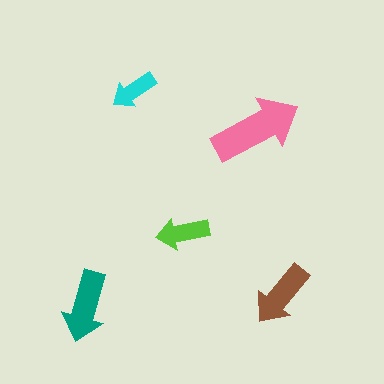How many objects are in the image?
There are 5 objects in the image.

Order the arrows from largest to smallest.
the pink one, the teal one, the brown one, the lime one, the cyan one.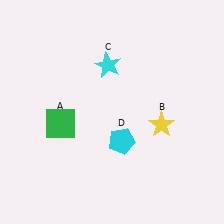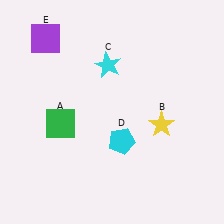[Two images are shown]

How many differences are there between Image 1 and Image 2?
There is 1 difference between the two images.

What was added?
A purple square (E) was added in Image 2.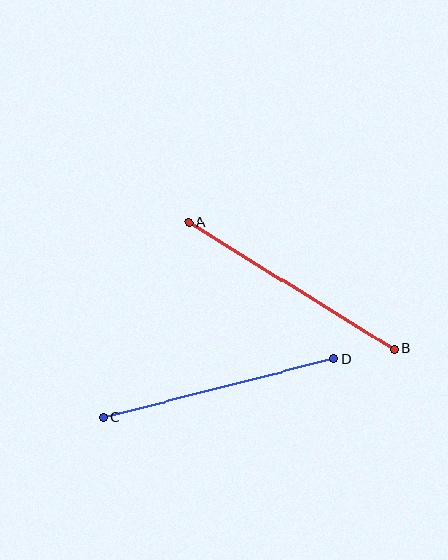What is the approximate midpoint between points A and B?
The midpoint is at approximately (291, 286) pixels.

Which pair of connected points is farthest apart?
Points A and B are farthest apart.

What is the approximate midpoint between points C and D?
The midpoint is at approximately (218, 388) pixels.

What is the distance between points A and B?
The distance is approximately 241 pixels.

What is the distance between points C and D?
The distance is approximately 237 pixels.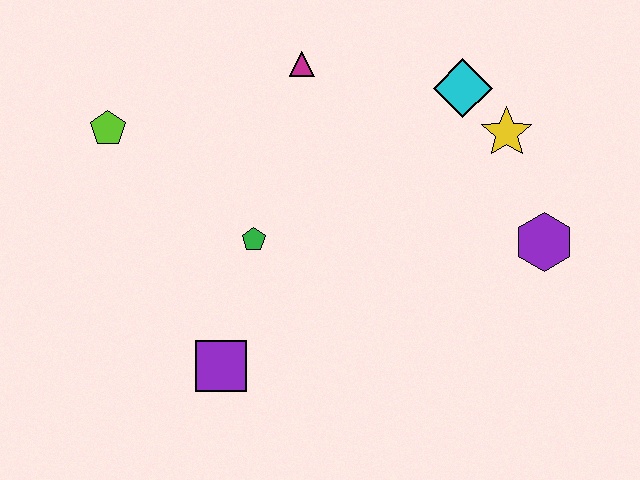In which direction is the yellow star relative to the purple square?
The yellow star is to the right of the purple square.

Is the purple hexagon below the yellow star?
Yes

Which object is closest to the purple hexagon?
The yellow star is closest to the purple hexagon.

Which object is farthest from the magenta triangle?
The purple square is farthest from the magenta triangle.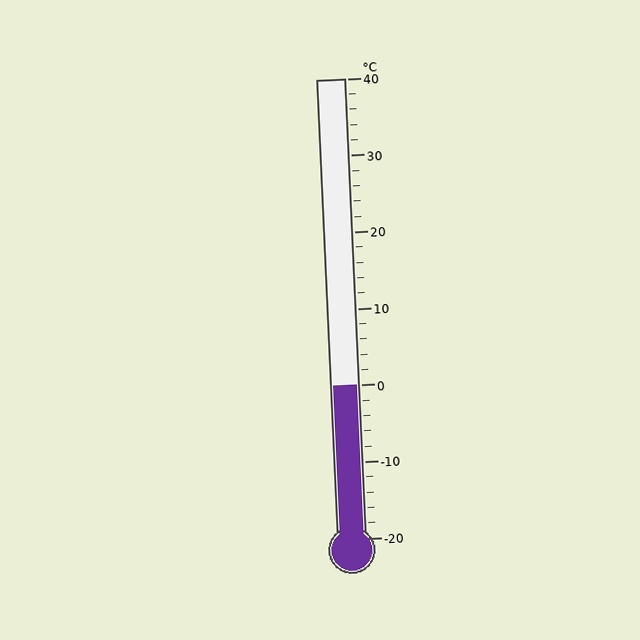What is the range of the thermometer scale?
The thermometer scale ranges from -20°C to 40°C.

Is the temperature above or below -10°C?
The temperature is above -10°C.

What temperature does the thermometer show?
The thermometer shows approximately 0°C.